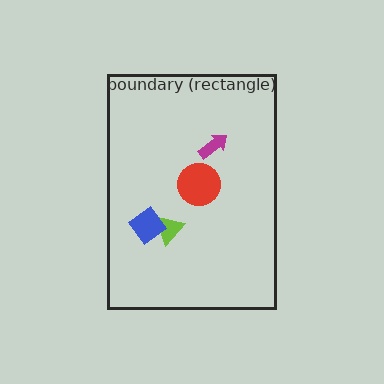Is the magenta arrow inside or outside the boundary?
Inside.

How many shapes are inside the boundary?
4 inside, 0 outside.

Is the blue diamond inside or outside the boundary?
Inside.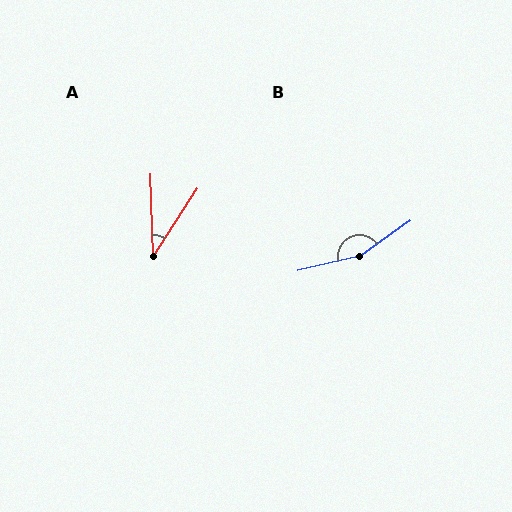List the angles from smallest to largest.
A (35°), B (158°).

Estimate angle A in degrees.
Approximately 35 degrees.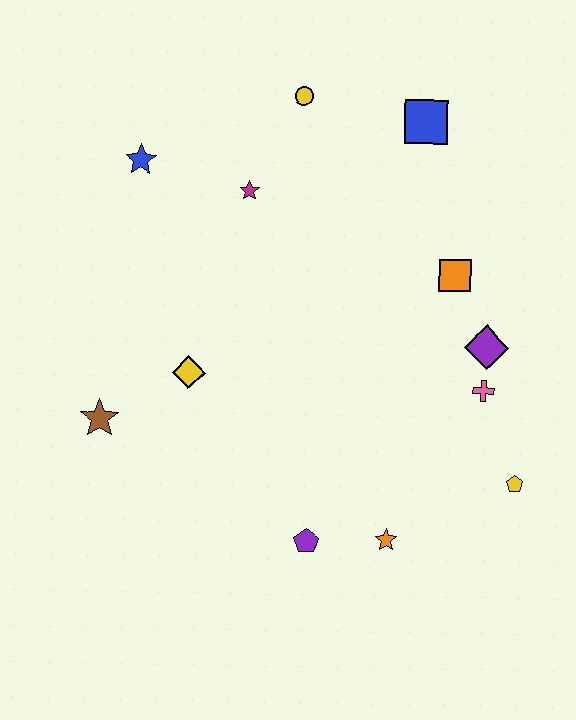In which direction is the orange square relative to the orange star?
The orange square is above the orange star.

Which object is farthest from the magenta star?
The yellow pentagon is farthest from the magenta star.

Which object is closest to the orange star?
The purple pentagon is closest to the orange star.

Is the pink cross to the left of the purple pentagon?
No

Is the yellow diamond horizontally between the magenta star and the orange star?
No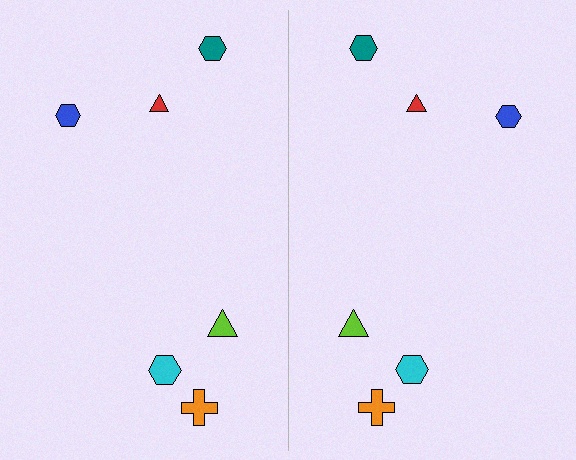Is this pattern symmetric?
Yes, this pattern has bilateral (reflection) symmetry.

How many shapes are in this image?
There are 12 shapes in this image.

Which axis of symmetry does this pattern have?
The pattern has a vertical axis of symmetry running through the center of the image.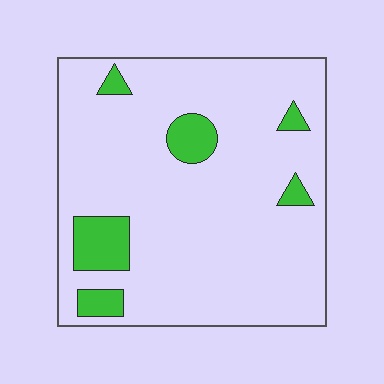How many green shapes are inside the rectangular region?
6.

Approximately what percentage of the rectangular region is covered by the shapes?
Approximately 10%.